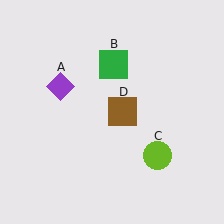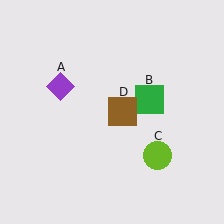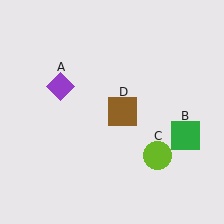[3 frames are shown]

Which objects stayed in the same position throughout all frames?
Purple diamond (object A) and lime circle (object C) and brown square (object D) remained stationary.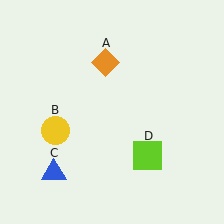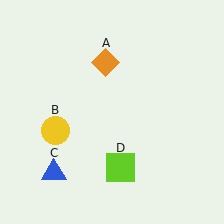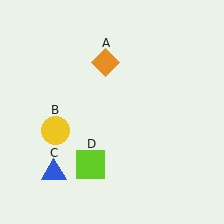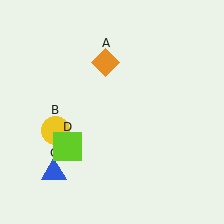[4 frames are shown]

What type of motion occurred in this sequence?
The lime square (object D) rotated clockwise around the center of the scene.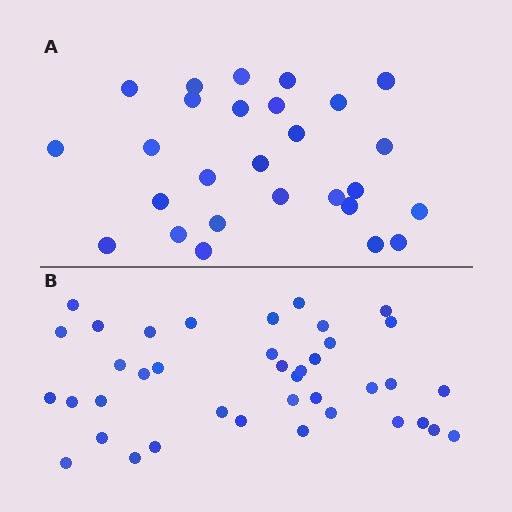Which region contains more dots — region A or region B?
Region B (the bottom region) has more dots.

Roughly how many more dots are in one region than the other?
Region B has roughly 12 or so more dots than region A.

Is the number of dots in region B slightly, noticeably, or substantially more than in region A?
Region B has noticeably more, but not dramatically so. The ratio is roughly 1.4 to 1.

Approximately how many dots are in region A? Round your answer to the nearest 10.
About 30 dots. (The exact count is 27, which rounds to 30.)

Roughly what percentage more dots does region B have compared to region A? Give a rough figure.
About 45% more.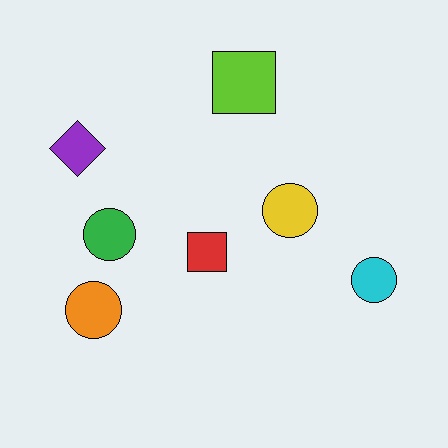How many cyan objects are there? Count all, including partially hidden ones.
There is 1 cyan object.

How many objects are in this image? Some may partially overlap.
There are 7 objects.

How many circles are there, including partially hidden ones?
There are 4 circles.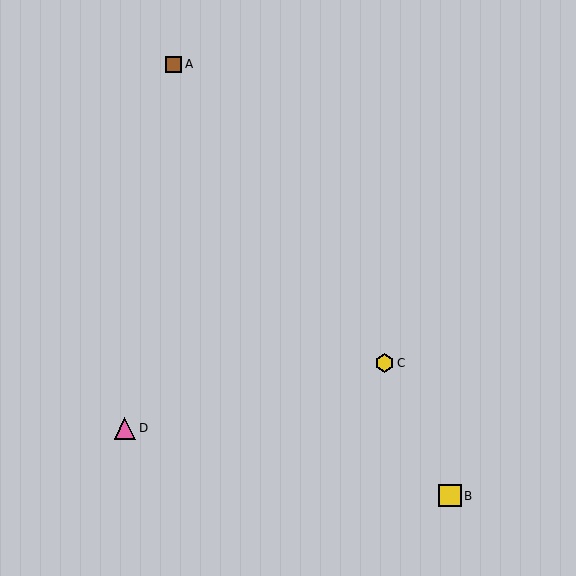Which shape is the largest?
The yellow square (labeled B) is the largest.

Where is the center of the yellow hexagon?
The center of the yellow hexagon is at (384, 363).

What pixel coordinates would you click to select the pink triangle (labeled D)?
Click at (125, 428) to select the pink triangle D.